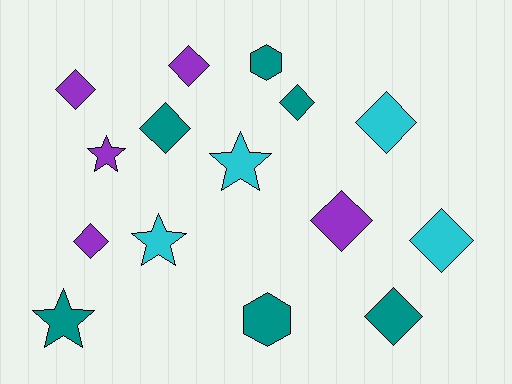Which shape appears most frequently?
Diamond, with 9 objects.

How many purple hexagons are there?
There are no purple hexagons.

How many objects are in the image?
There are 15 objects.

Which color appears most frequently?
Teal, with 6 objects.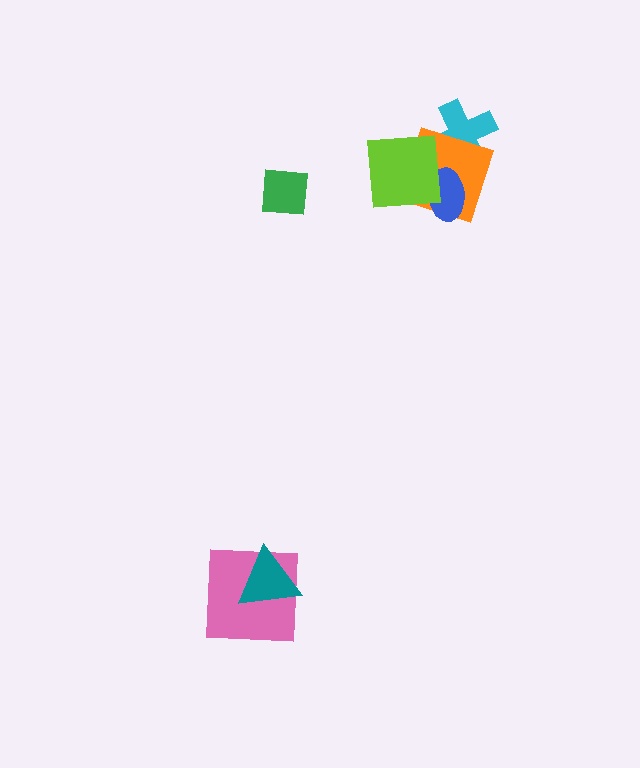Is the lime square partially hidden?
No, no other shape covers it.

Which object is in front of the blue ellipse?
The lime square is in front of the blue ellipse.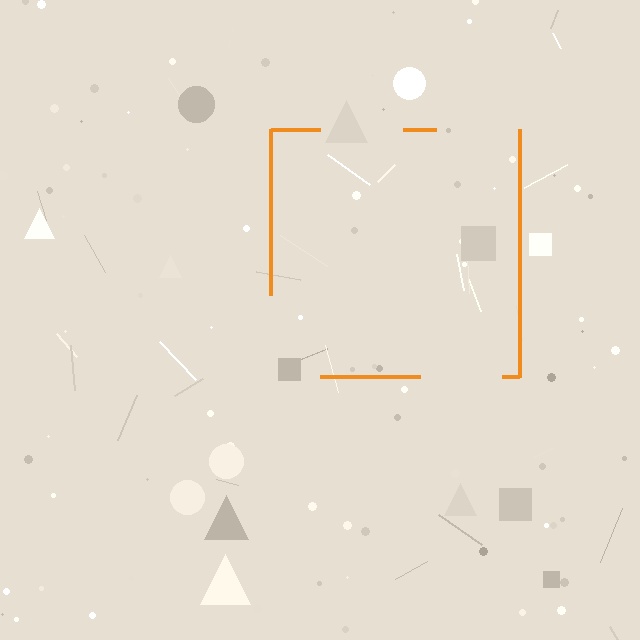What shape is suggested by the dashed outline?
The dashed outline suggests a square.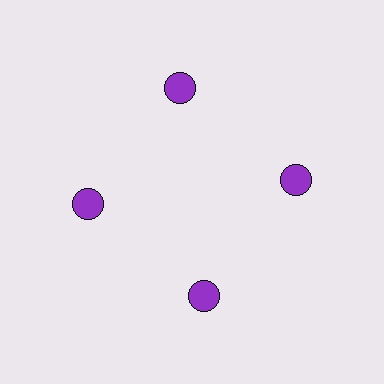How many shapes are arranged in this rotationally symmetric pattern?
There are 4 shapes, arranged in 4 groups of 1.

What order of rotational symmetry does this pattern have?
This pattern has 4-fold rotational symmetry.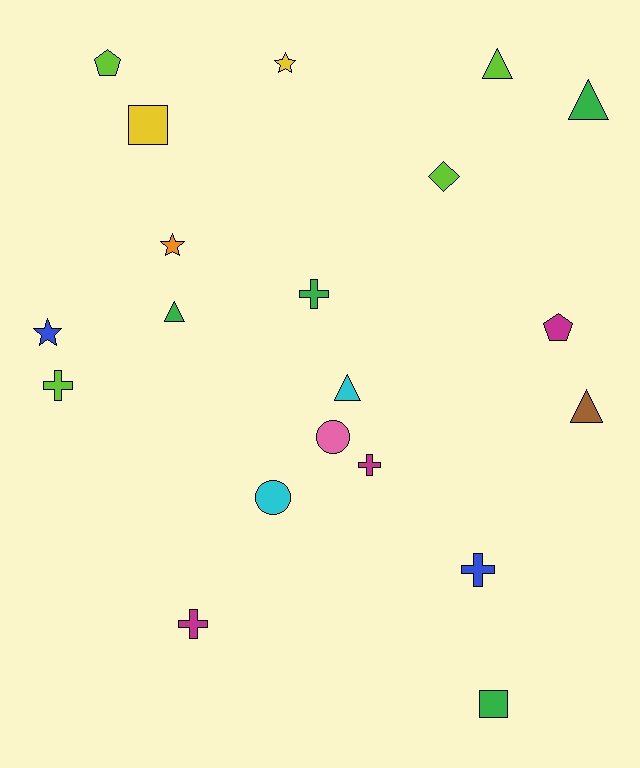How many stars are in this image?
There are 3 stars.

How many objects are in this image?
There are 20 objects.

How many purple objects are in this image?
There are no purple objects.